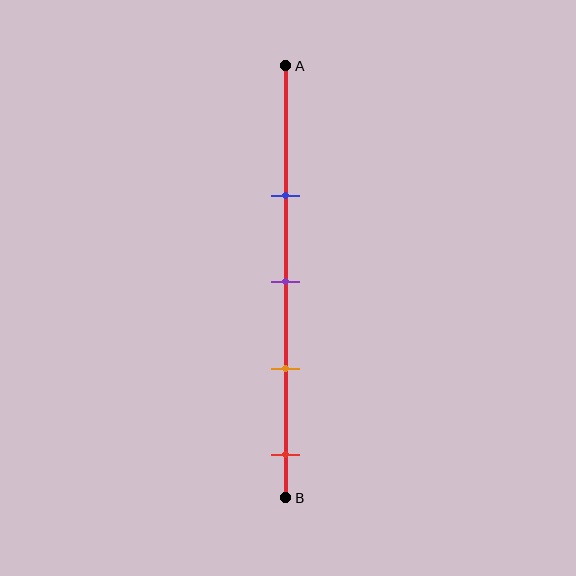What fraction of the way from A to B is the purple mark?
The purple mark is approximately 50% (0.5) of the way from A to B.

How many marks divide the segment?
There are 4 marks dividing the segment.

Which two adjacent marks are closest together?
The purple and orange marks are the closest adjacent pair.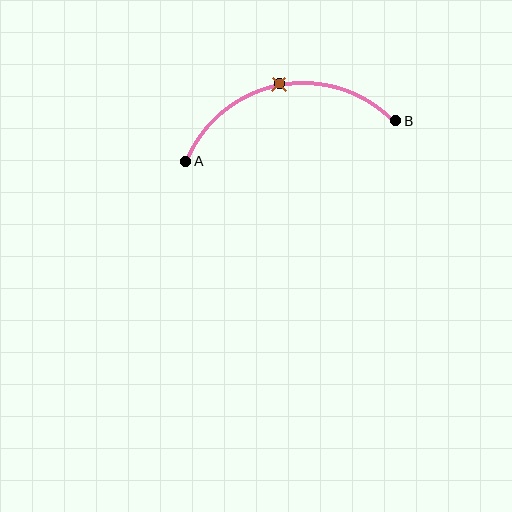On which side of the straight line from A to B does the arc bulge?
The arc bulges above the straight line connecting A and B.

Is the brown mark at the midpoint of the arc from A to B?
Yes. The brown mark lies on the arc at equal arc-length from both A and B — it is the arc midpoint.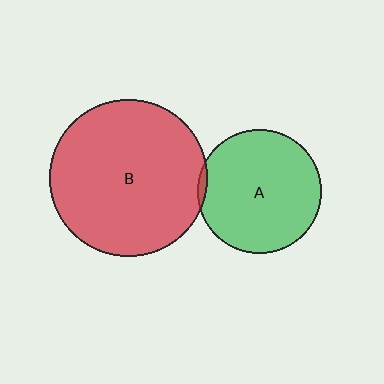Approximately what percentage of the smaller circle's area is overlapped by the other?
Approximately 5%.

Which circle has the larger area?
Circle B (red).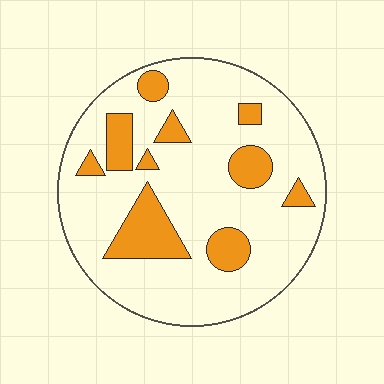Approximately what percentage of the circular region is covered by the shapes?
Approximately 20%.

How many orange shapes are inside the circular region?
10.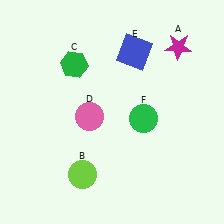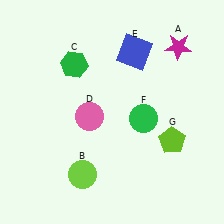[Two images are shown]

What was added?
A lime pentagon (G) was added in Image 2.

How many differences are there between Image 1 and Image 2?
There is 1 difference between the two images.